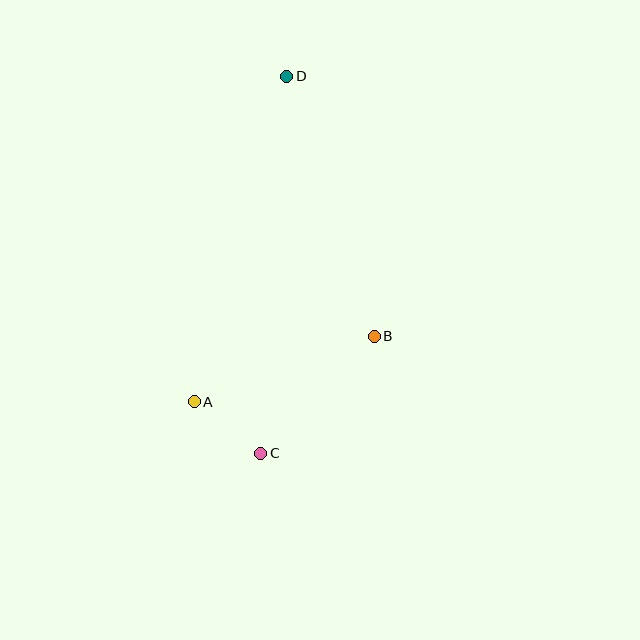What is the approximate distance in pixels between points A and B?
The distance between A and B is approximately 191 pixels.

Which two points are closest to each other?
Points A and C are closest to each other.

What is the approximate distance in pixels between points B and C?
The distance between B and C is approximately 163 pixels.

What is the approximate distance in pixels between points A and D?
The distance between A and D is approximately 338 pixels.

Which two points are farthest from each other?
Points C and D are farthest from each other.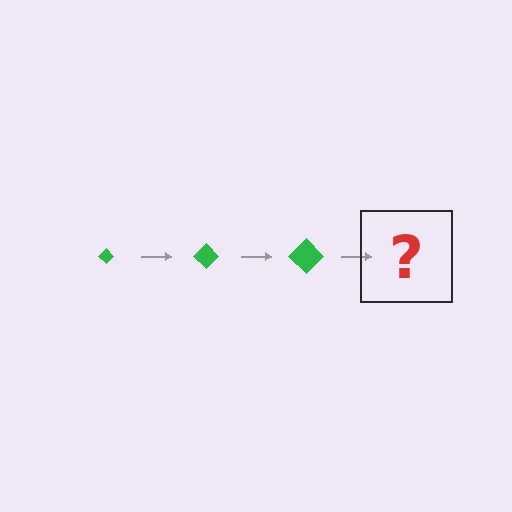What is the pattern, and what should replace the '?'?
The pattern is that the diamond gets progressively larger each step. The '?' should be a green diamond, larger than the previous one.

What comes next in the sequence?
The next element should be a green diamond, larger than the previous one.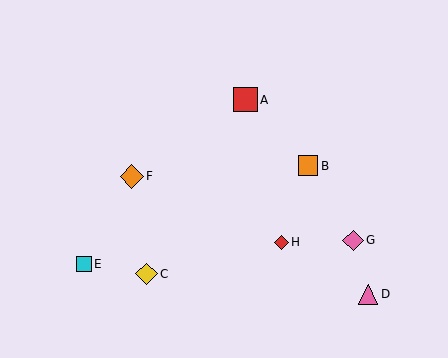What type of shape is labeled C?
Shape C is a yellow diamond.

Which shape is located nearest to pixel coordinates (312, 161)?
The orange square (labeled B) at (308, 166) is nearest to that location.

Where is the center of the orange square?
The center of the orange square is at (308, 166).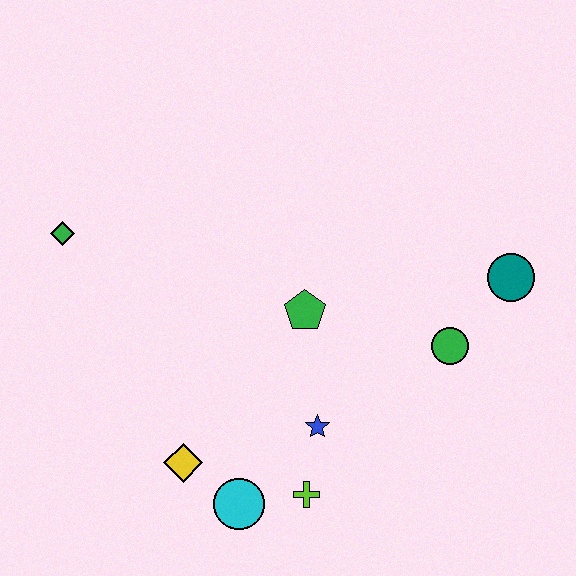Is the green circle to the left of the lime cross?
No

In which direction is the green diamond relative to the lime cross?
The green diamond is above the lime cross.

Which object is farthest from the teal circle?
The green diamond is farthest from the teal circle.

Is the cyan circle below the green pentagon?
Yes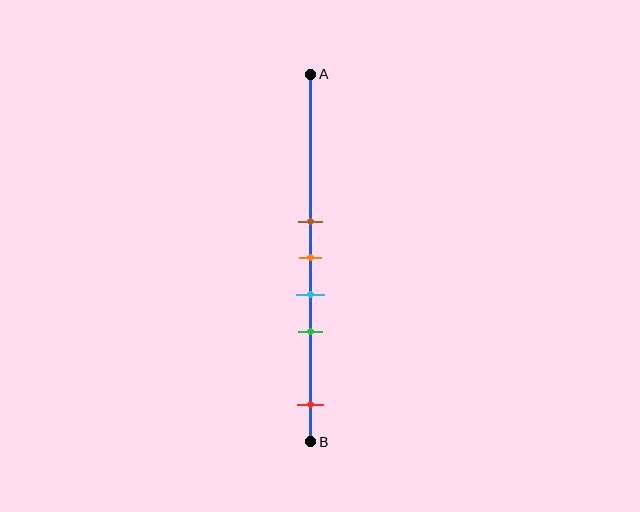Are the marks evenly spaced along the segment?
No, the marks are not evenly spaced.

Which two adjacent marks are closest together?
The brown and orange marks are the closest adjacent pair.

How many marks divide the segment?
There are 5 marks dividing the segment.